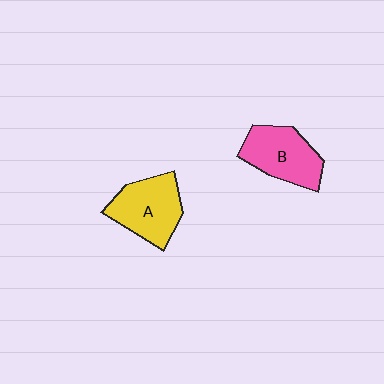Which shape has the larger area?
Shape A (yellow).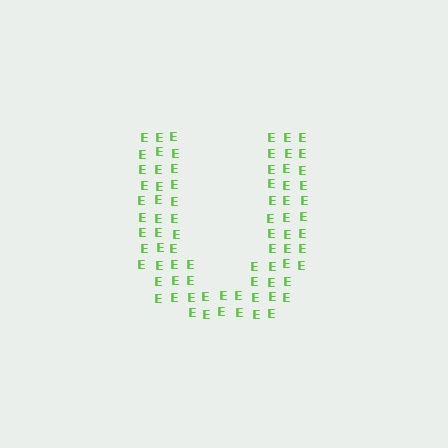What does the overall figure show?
The overall figure shows the letter U.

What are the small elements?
The small elements are letter E's.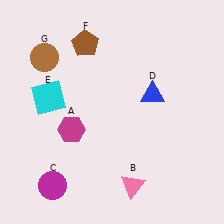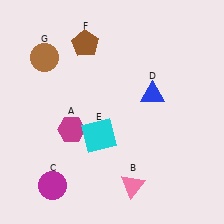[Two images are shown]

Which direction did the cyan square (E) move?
The cyan square (E) moved right.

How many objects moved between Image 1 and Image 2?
1 object moved between the two images.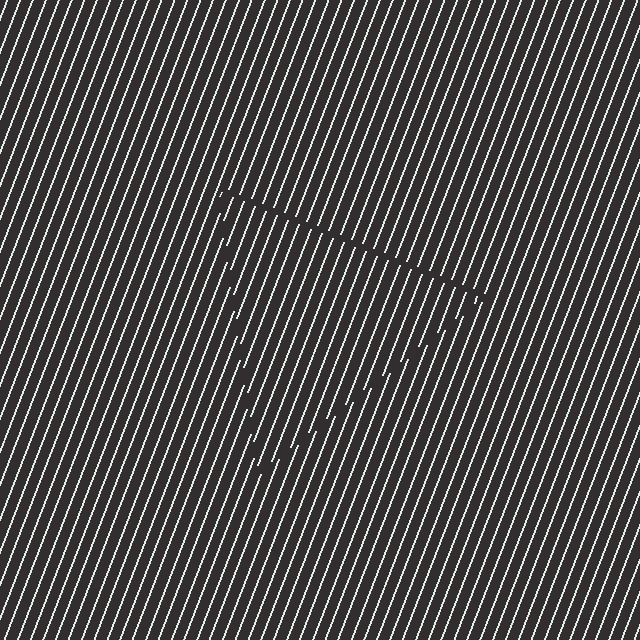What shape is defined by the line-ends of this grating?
An illusory triangle. The interior of the shape contains the same grating, shifted by half a period — the contour is defined by the phase discontinuity where line-ends from the inner and outer gratings abut.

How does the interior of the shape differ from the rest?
The interior of the shape contains the same grating, shifted by half a period — the contour is defined by the phase discontinuity where line-ends from the inner and outer gratings abut.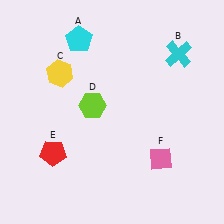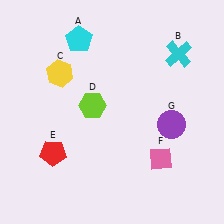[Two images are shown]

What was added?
A purple circle (G) was added in Image 2.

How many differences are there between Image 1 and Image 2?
There is 1 difference between the two images.